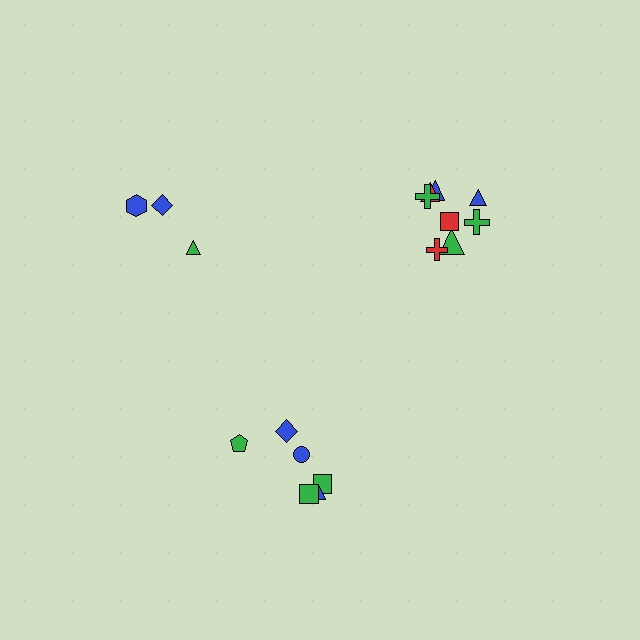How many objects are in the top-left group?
There are 3 objects.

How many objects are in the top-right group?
There are 8 objects.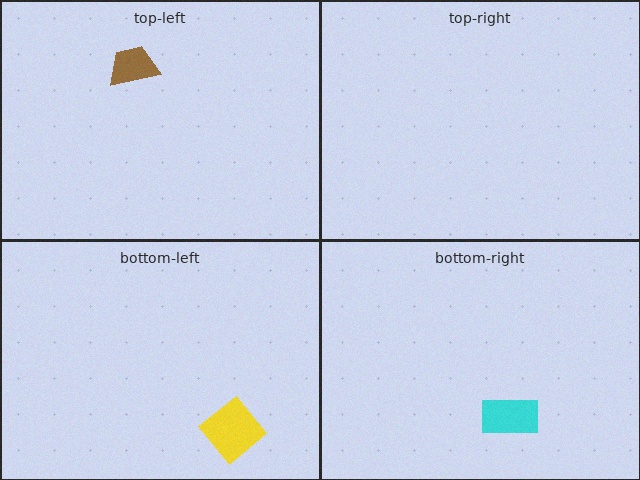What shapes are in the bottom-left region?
The yellow diamond.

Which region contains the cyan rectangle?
The bottom-right region.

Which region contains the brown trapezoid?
The top-left region.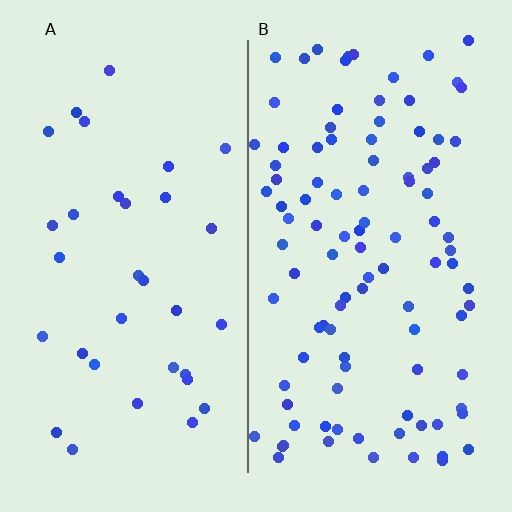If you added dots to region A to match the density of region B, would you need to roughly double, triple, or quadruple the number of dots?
Approximately triple.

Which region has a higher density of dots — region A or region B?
B (the right).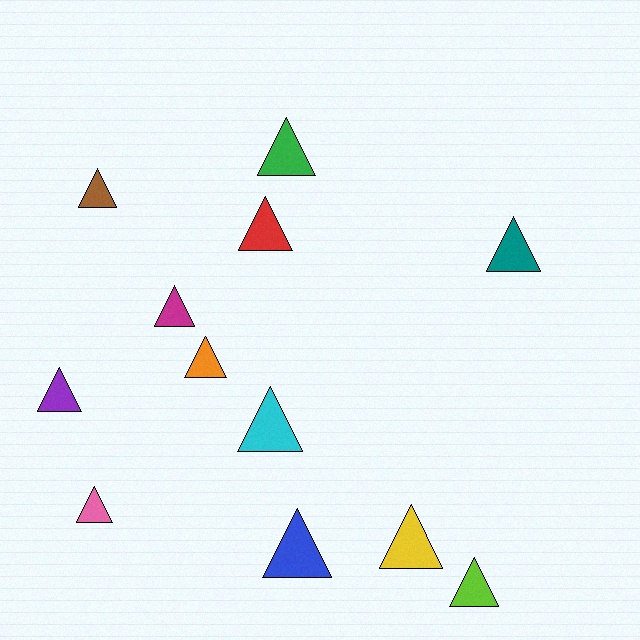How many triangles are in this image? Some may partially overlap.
There are 12 triangles.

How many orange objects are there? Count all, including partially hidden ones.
There is 1 orange object.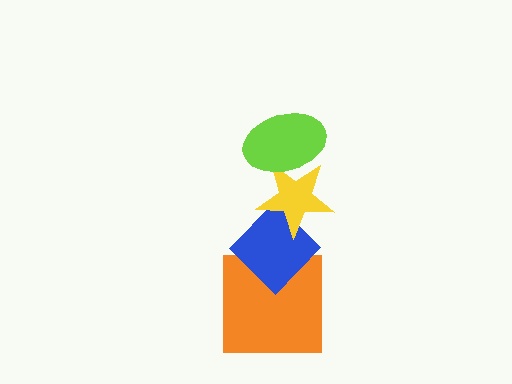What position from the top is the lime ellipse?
The lime ellipse is 1st from the top.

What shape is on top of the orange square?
The blue diamond is on top of the orange square.